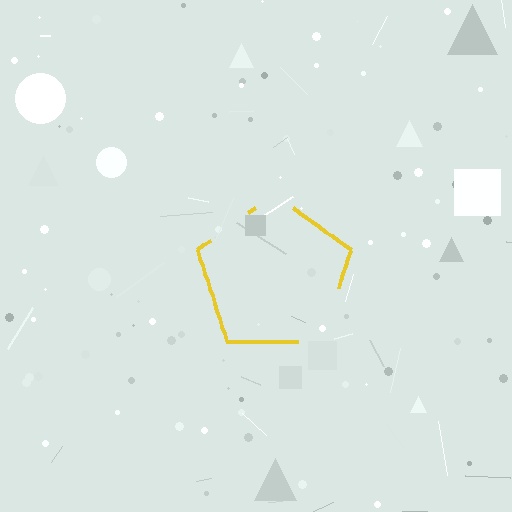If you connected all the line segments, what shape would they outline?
They would outline a pentagon.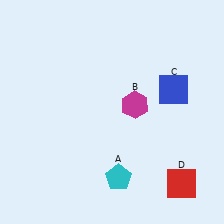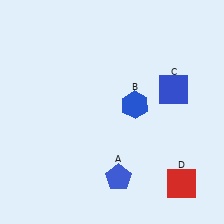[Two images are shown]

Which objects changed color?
A changed from cyan to blue. B changed from magenta to blue.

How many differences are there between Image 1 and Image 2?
There are 2 differences between the two images.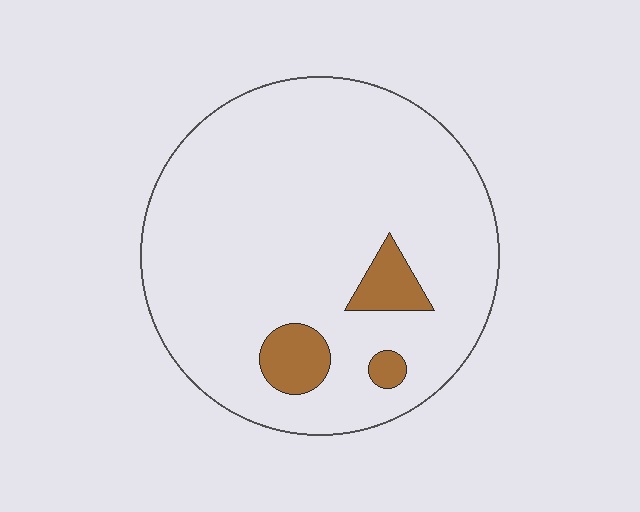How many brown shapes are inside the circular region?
3.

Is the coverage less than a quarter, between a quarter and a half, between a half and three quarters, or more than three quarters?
Less than a quarter.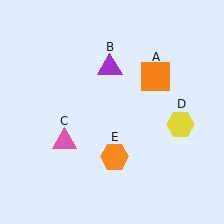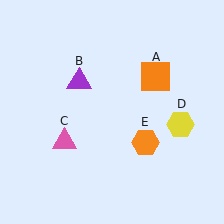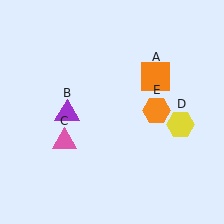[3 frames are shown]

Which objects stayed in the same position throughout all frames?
Orange square (object A) and pink triangle (object C) and yellow hexagon (object D) remained stationary.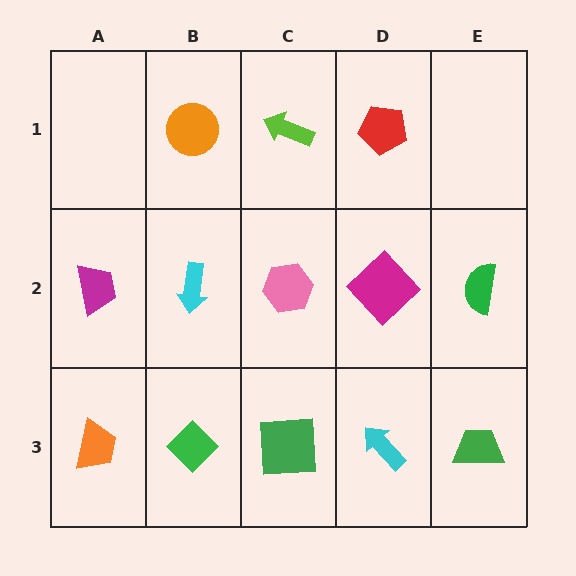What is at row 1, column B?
An orange circle.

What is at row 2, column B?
A cyan arrow.